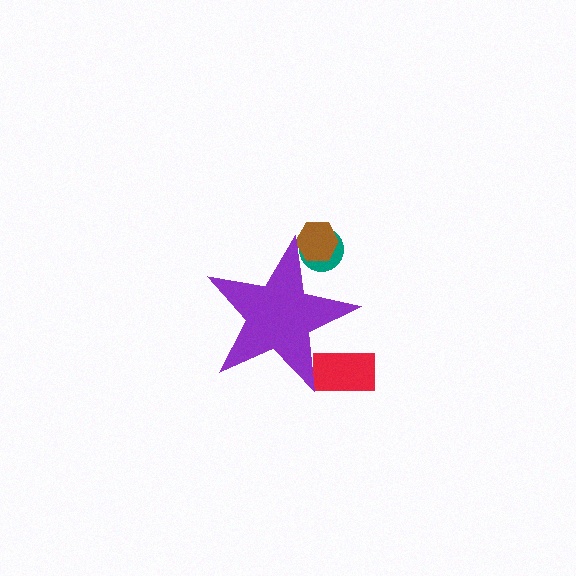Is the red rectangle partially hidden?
Yes, the red rectangle is partially hidden behind the purple star.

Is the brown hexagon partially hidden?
Yes, the brown hexagon is partially hidden behind the purple star.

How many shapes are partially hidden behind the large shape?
3 shapes are partially hidden.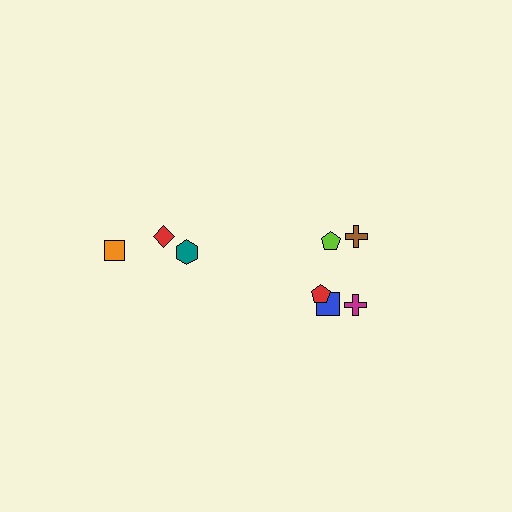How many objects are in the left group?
There are 3 objects.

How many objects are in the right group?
There are 5 objects.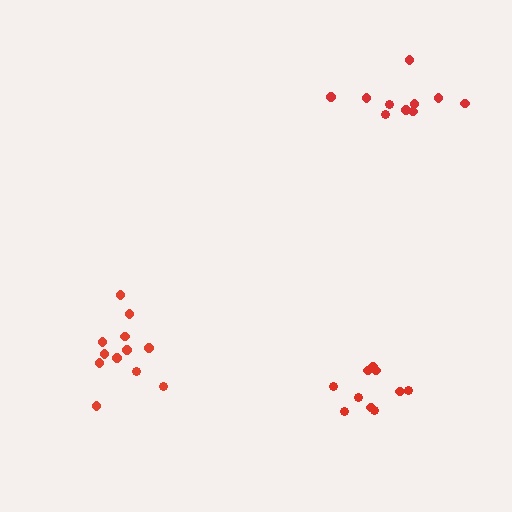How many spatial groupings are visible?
There are 3 spatial groupings.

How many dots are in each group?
Group 1: 10 dots, Group 2: 10 dots, Group 3: 12 dots (32 total).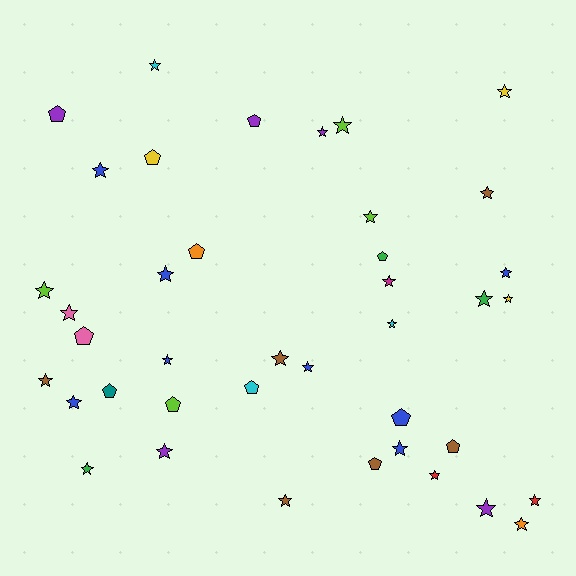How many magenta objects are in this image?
There is 1 magenta object.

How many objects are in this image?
There are 40 objects.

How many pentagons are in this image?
There are 12 pentagons.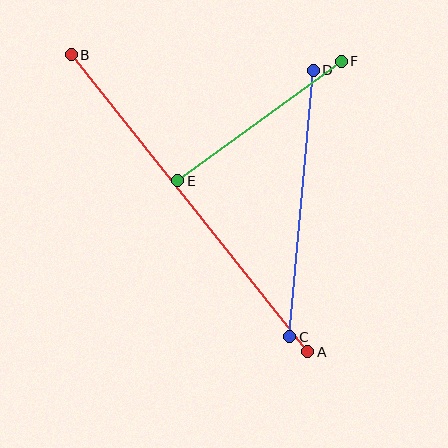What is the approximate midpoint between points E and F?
The midpoint is at approximately (260, 121) pixels.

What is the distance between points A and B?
The distance is approximately 380 pixels.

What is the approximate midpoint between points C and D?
The midpoint is at approximately (302, 204) pixels.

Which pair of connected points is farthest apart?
Points A and B are farthest apart.